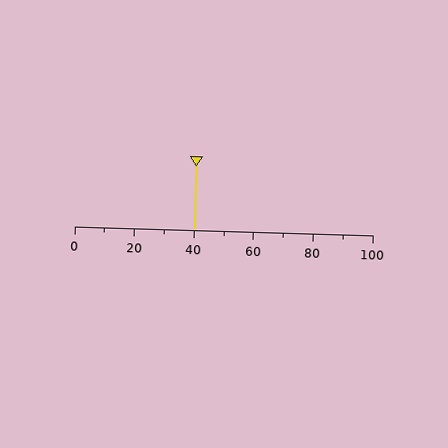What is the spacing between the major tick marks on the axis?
The major ticks are spaced 20 apart.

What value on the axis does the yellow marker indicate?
The marker indicates approximately 40.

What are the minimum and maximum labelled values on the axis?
The axis runs from 0 to 100.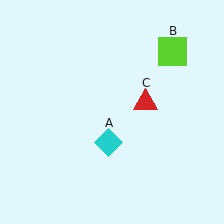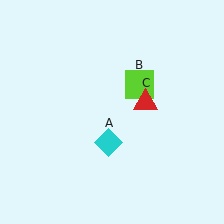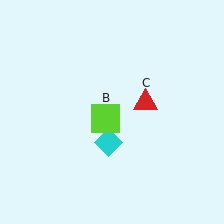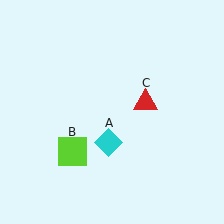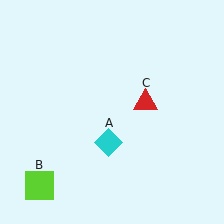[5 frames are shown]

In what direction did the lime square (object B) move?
The lime square (object B) moved down and to the left.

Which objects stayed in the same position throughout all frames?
Cyan diamond (object A) and red triangle (object C) remained stationary.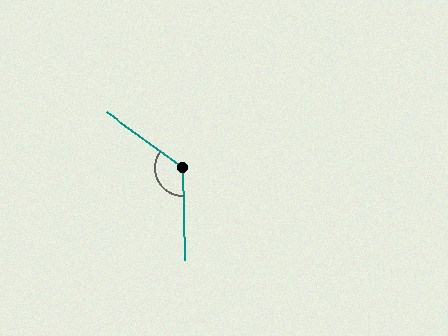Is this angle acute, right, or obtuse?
It is obtuse.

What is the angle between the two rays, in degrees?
Approximately 127 degrees.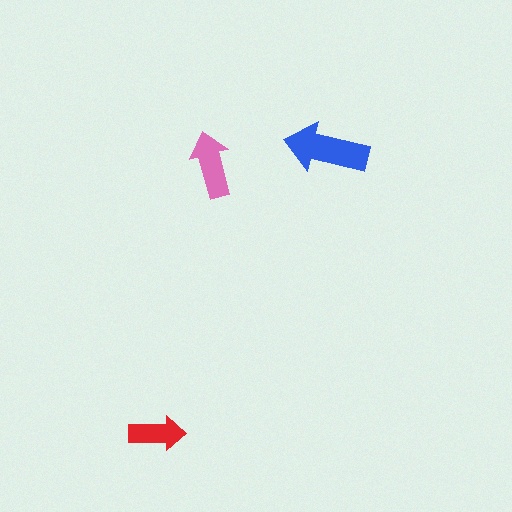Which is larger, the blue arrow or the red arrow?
The blue one.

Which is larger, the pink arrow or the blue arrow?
The blue one.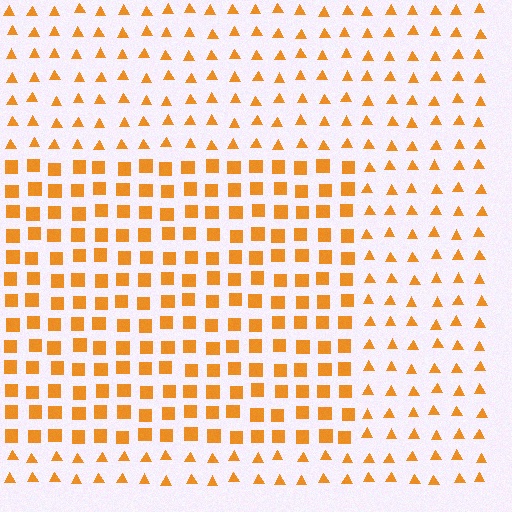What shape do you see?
I see a rectangle.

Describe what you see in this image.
The image is filled with small orange elements arranged in a uniform grid. A rectangle-shaped region contains squares, while the surrounding area contains triangles. The boundary is defined purely by the change in element shape.